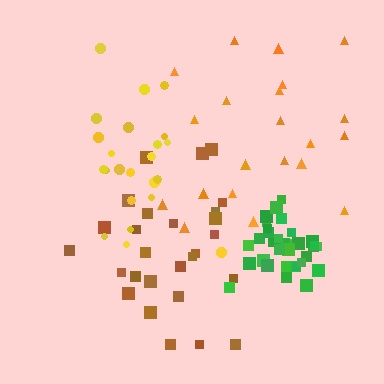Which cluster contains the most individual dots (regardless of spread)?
Green (33).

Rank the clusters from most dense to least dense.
green, yellow, brown, orange.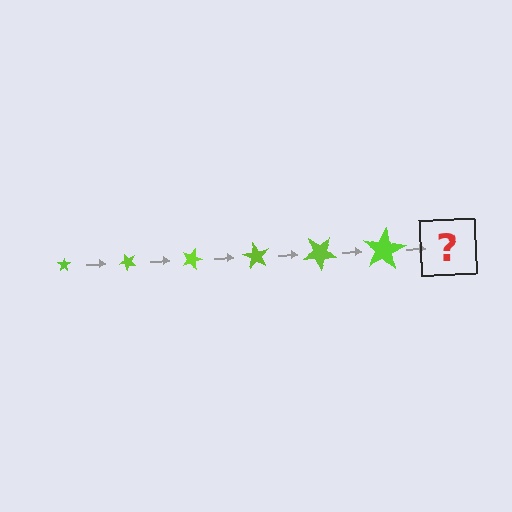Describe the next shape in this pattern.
It should be a star, larger than the previous one and rotated 270 degrees from the start.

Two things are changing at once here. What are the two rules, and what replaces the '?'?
The two rules are that the star grows larger each step and it rotates 45 degrees each step. The '?' should be a star, larger than the previous one and rotated 270 degrees from the start.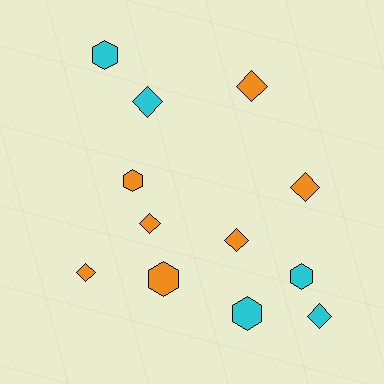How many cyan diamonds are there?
There are 2 cyan diamonds.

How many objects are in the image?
There are 12 objects.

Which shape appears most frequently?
Diamond, with 7 objects.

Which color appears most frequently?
Orange, with 7 objects.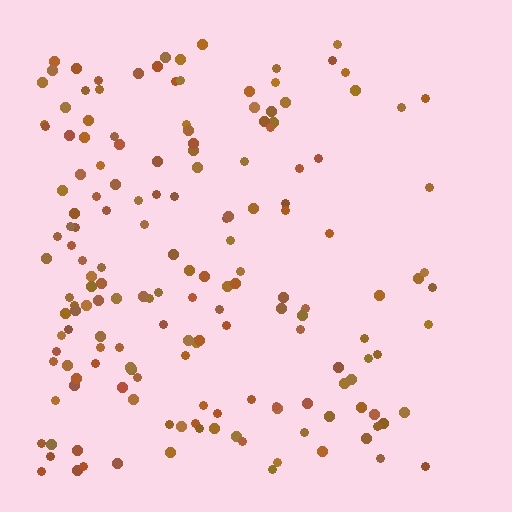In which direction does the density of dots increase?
From right to left, with the left side densest.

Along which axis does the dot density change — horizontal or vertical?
Horizontal.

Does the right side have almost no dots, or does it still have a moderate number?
Still a moderate number, just noticeably fewer than the left.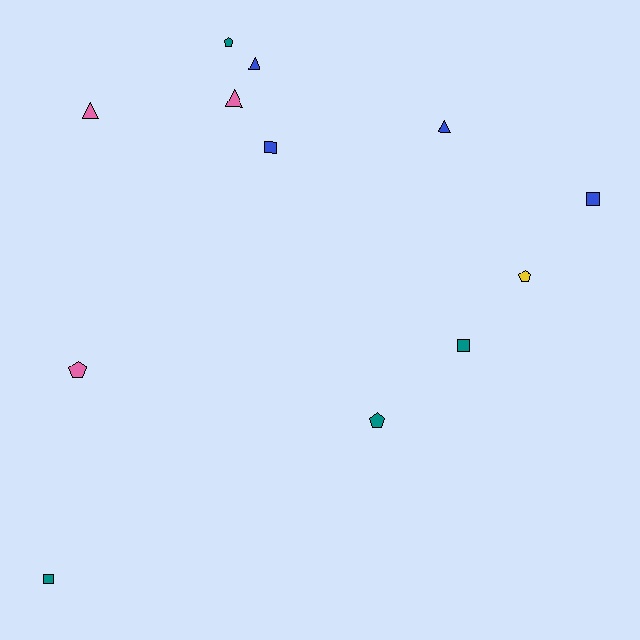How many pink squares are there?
There are no pink squares.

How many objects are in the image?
There are 12 objects.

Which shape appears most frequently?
Pentagon, with 4 objects.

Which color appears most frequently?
Blue, with 4 objects.